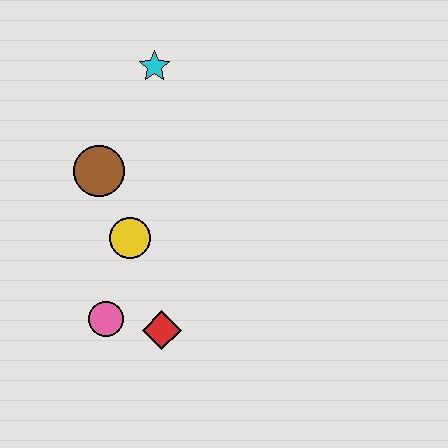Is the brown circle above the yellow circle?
Yes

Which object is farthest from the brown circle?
The red diamond is farthest from the brown circle.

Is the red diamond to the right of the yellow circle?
Yes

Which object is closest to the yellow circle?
The brown circle is closest to the yellow circle.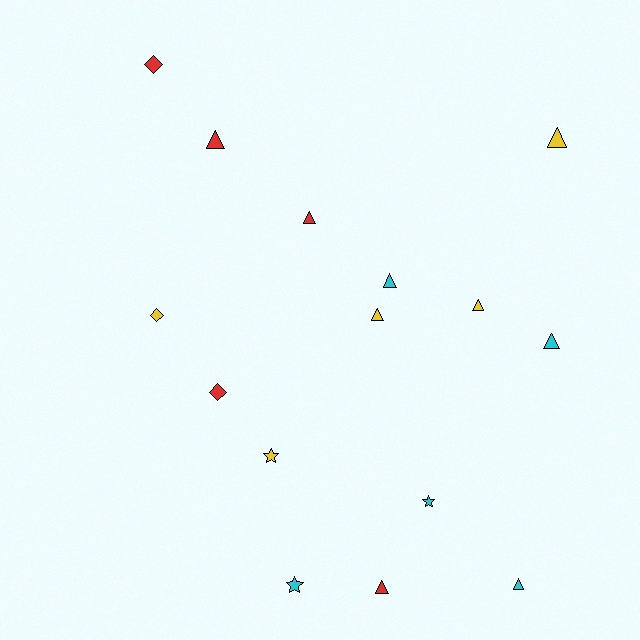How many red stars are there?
There are no red stars.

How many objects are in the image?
There are 15 objects.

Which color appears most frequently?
Yellow, with 5 objects.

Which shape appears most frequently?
Triangle, with 9 objects.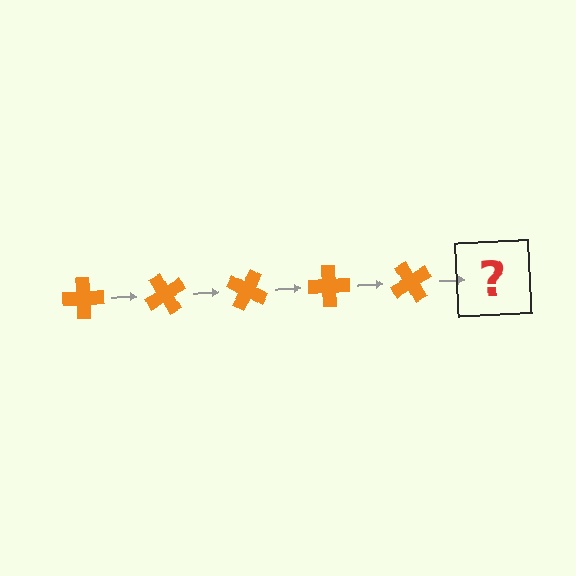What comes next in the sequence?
The next element should be an orange cross rotated 300 degrees.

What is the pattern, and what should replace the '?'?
The pattern is that the cross rotates 60 degrees each step. The '?' should be an orange cross rotated 300 degrees.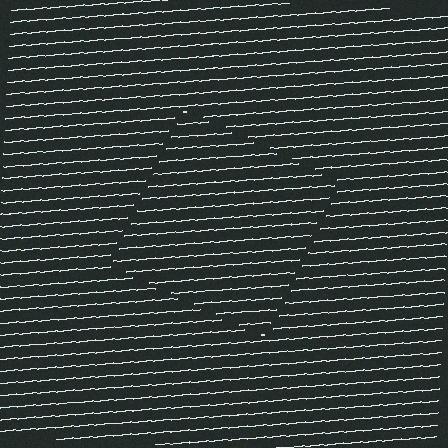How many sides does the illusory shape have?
4 sides — the line-ends trace a square.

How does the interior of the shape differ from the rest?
The interior of the shape contains the same grating, shifted by half a period — the contour is defined by the phase discontinuity where line-ends from the inner and outer gratings abut.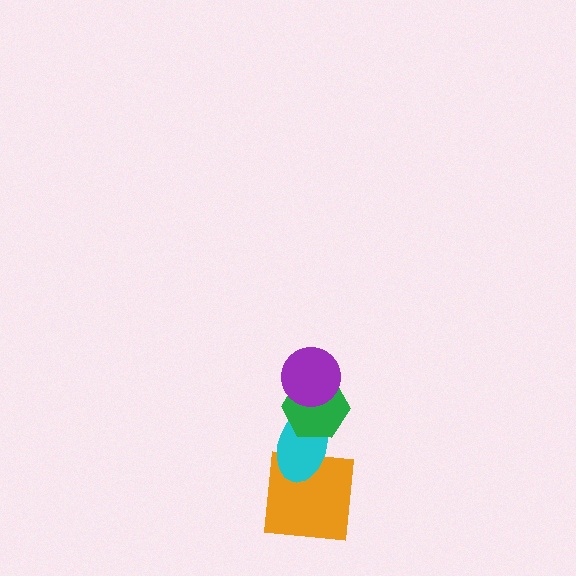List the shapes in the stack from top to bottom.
From top to bottom: the purple circle, the green hexagon, the cyan ellipse, the orange square.